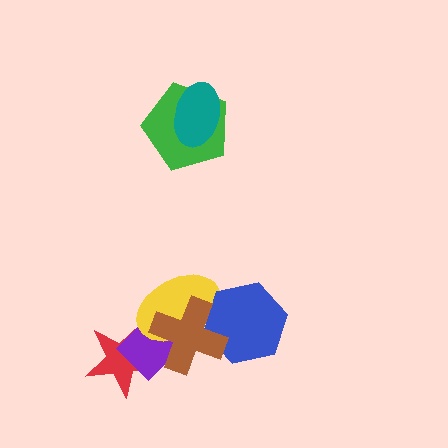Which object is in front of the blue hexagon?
The brown cross is in front of the blue hexagon.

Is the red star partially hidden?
Yes, it is partially covered by another shape.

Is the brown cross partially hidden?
No, no other shape covers it.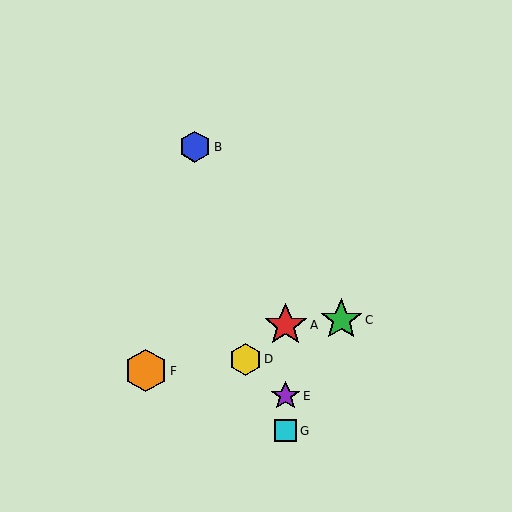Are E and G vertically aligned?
Yes, both are at x≈286.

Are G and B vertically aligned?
No, G is at x≈286 and B is at x≈195.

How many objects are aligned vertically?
3 objects (A, E, G) are aligned vertically.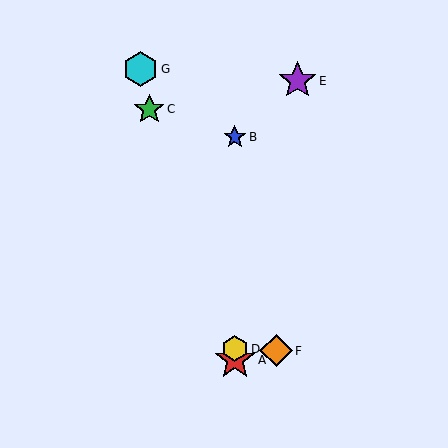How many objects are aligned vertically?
3 objects (A, B, D) are aligned vertically.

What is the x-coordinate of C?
Object C is at x≈149.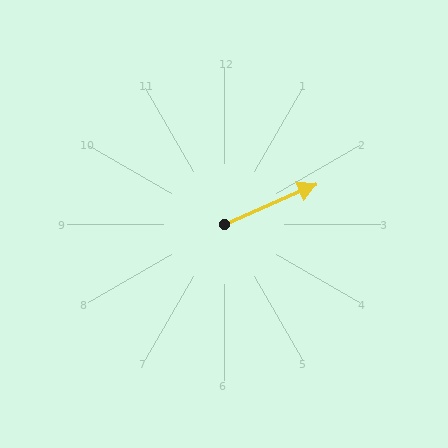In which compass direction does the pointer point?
Northeast.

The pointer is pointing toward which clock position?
Roughly 2 o'clock.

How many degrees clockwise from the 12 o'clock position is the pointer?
Approximately 66 degrees.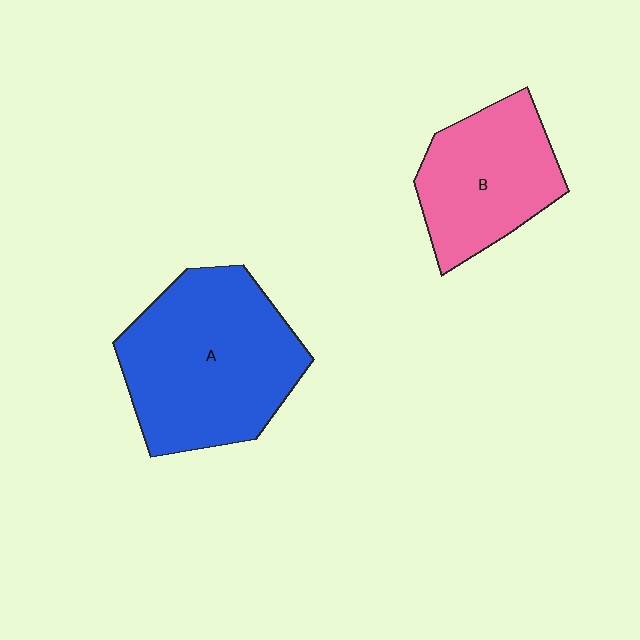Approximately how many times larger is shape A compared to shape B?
Approximately 1.5 times.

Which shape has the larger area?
Shape A (blue).